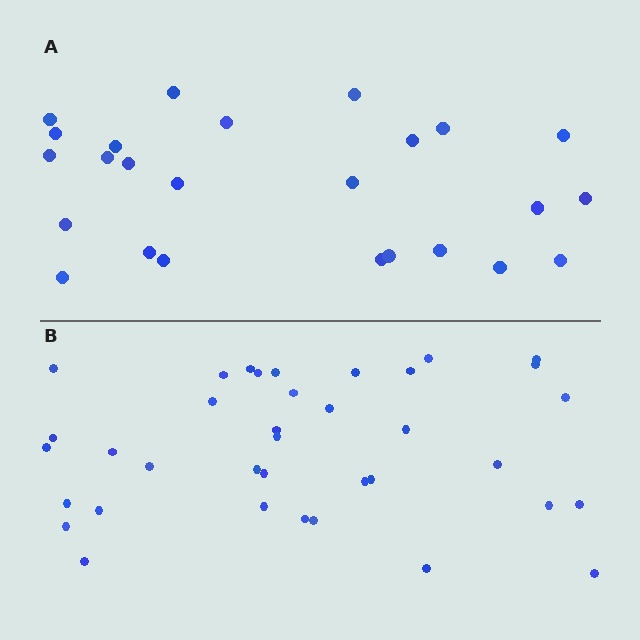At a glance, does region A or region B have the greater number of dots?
Region B (the bottom region) has more dots.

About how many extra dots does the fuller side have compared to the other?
Region B has roughly 12 or so more dots than region A.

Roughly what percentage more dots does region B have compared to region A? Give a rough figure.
About 50% more.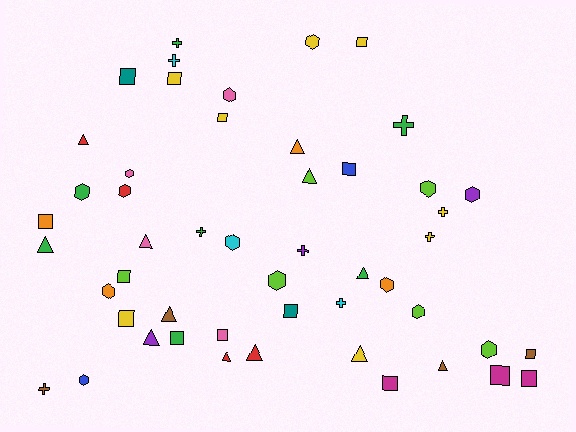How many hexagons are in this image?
There are 14 hexagons.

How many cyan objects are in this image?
There are 3 cyan objects.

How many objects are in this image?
There are 50 objects.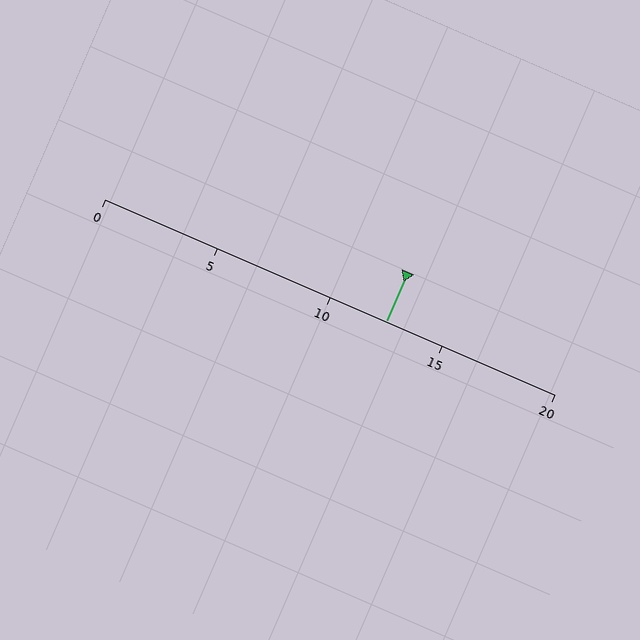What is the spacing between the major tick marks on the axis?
The major ticks are spaced 5 apart.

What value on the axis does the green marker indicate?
The marker indicates approximately 12.5.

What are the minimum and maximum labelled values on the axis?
The axis runs from 0 to 20.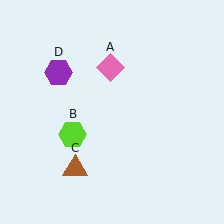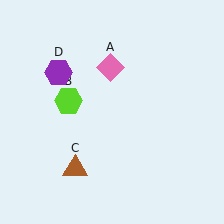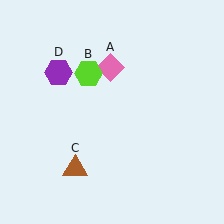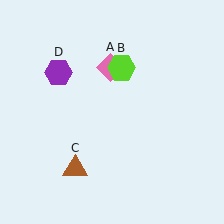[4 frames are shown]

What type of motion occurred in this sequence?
The lime hexagon (object B) rotated clockwise around the center of the scene.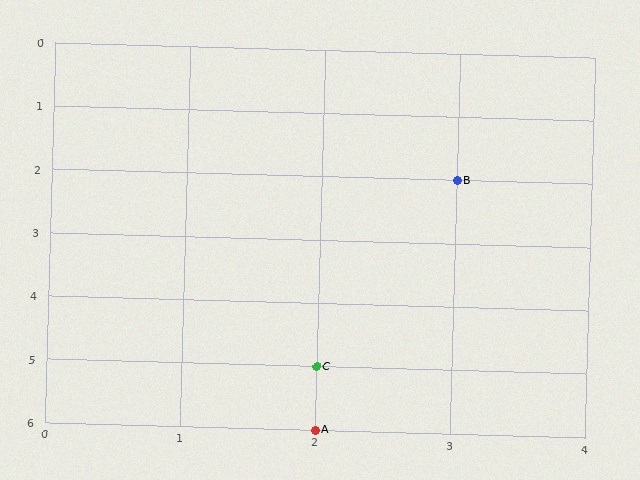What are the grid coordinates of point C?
Point C is at grid coordinates (2, 5).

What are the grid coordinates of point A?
Point A is at grid coordinates (2, 6).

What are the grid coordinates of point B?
Point B is at grid coordinates (3, 2).